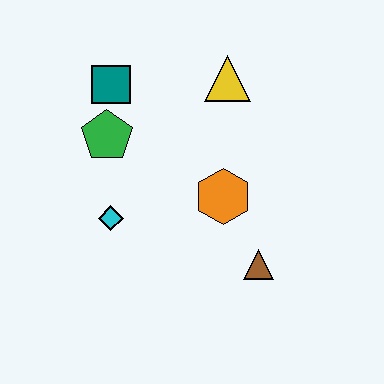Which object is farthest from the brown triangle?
The teal square is farthest from the brown triangle.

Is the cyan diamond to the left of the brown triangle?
Yes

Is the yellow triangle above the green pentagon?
Yes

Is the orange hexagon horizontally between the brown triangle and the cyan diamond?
Yes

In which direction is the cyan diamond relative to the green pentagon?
The cyan diamond is below the green pentagon.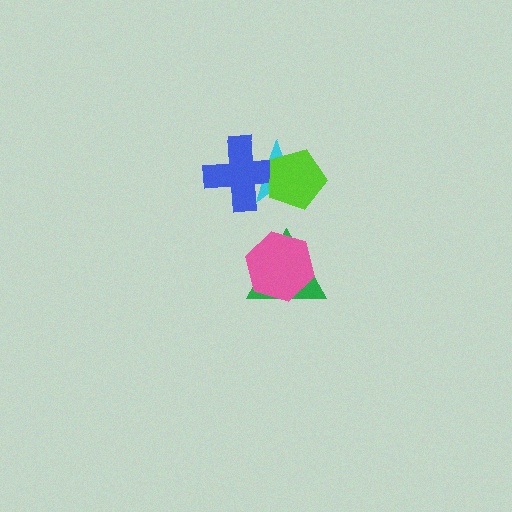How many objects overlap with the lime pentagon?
2 objects overlap with the lime pentagon.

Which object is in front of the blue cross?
The lime pentagon is in front of the blue cross.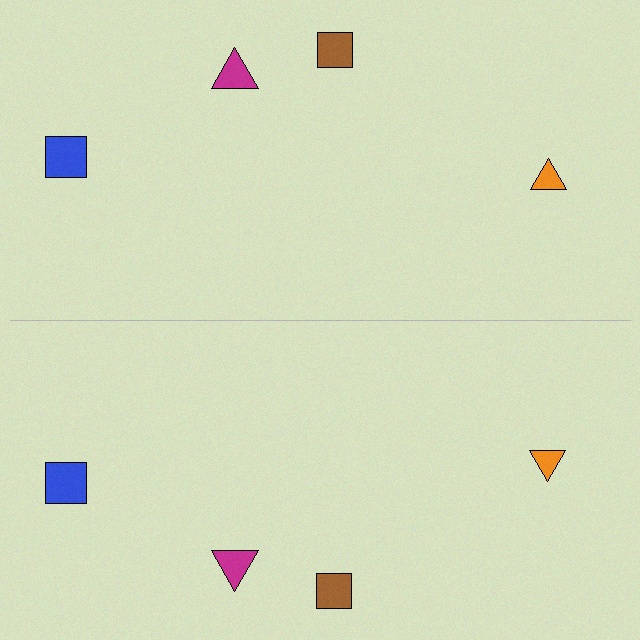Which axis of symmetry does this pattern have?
The pattern has a horizontal axis of symmetry running through the center of the image.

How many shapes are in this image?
There are 8 shapes in this image.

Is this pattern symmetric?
Yes, this pattern has bilateral (reflection) symmetry.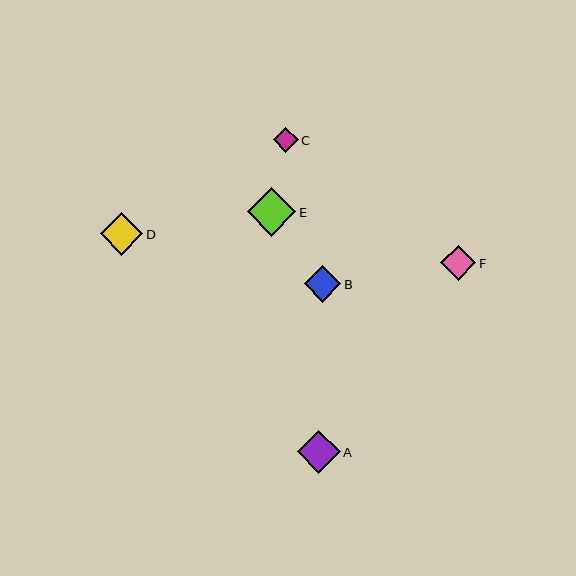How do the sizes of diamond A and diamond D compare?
Diamond A and diamond D are approximately the same size.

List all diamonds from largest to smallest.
From largest to smallest: E, A, D, B, F, C.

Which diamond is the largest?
Diamond E is the largest with a size of approximately 48 pixels.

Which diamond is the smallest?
Diamond C is the smallest with a size of approximately 25 pixels.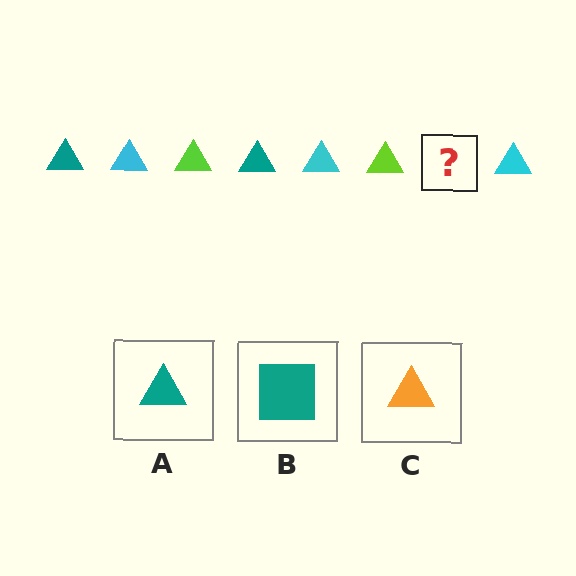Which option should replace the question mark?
Option A.